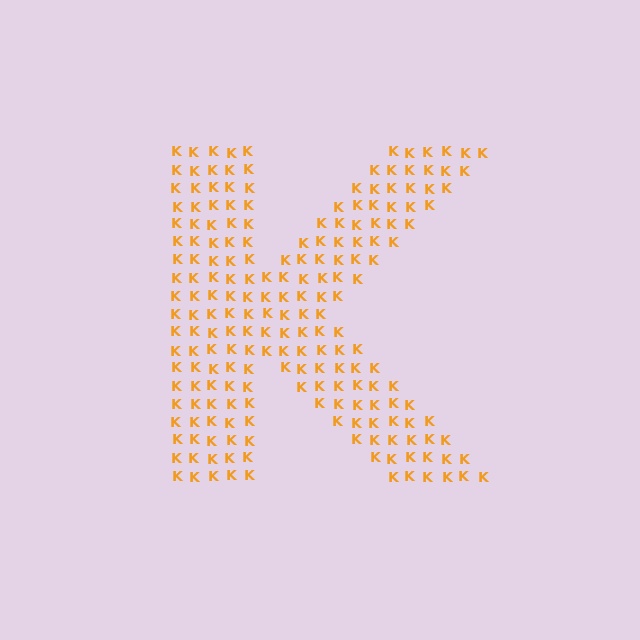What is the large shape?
The large shape is the letter K.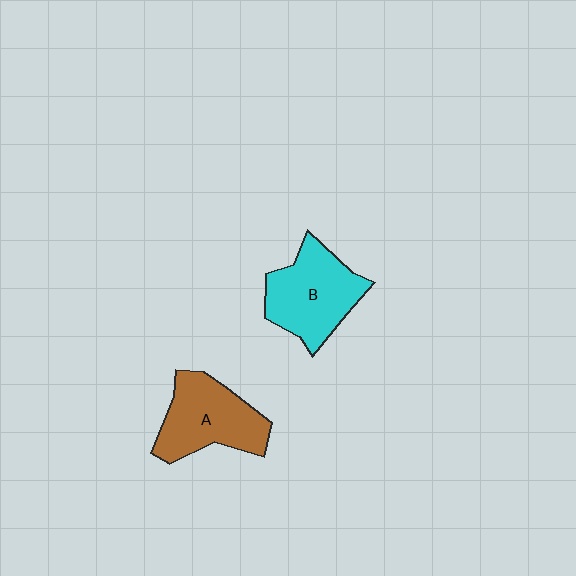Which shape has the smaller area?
Shape A (brown).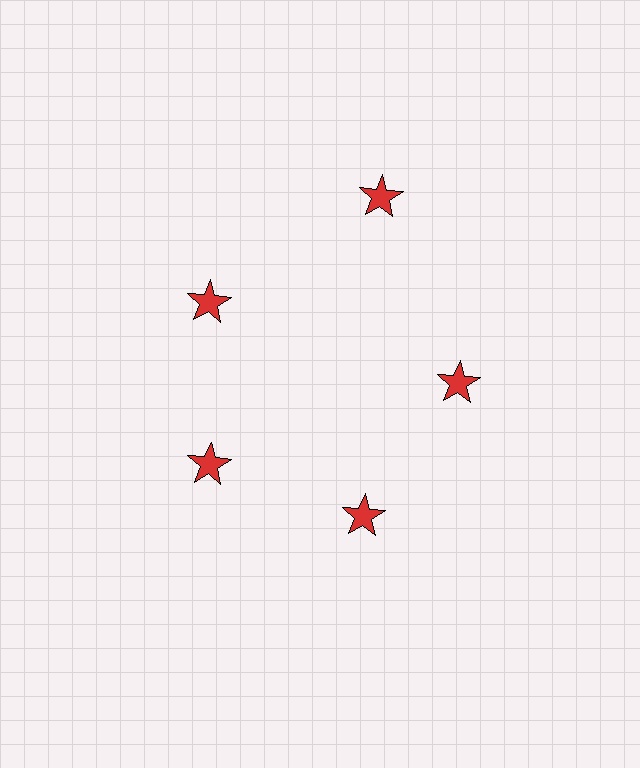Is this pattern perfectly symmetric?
No. The 5 red stars are arranged in a ring, but one element near the 1 o'clock position is pushed outward from the center, breaking the 5-fold rotational symmetry.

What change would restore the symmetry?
The symmetry would be restored by moving it inward, back onto the ring so that all 5 stars sit at equal angles and equal distance from the center.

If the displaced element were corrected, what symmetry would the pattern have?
It would have 5-fold rotational symmetry — the pattern would map onto itself every 72 degrees.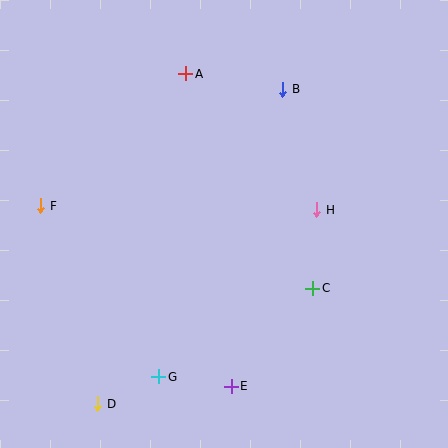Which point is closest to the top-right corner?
Point B is closest to the top-right corner.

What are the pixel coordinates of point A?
Point A is at (186, 74).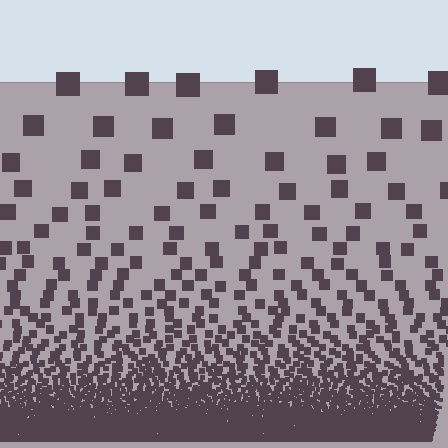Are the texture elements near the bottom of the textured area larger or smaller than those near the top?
Smaller. The gradient is inverted — elements near the bottom are smaller and denser.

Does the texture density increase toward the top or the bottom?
Density increases toward the bottom.